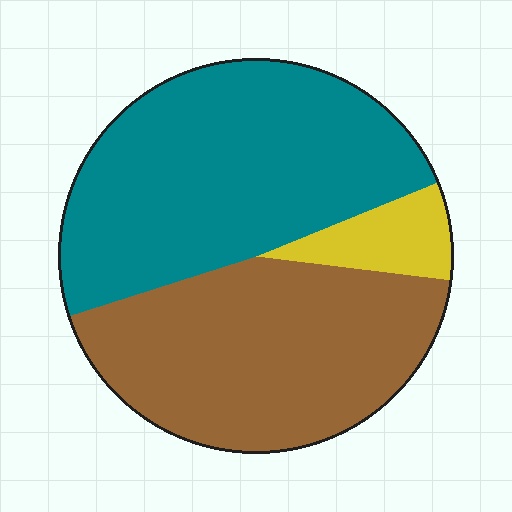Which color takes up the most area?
Teal, at roughly 50%.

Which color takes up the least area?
Yellow, at roughly 10%.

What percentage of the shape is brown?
Brown takes up between a third and a half of the shape.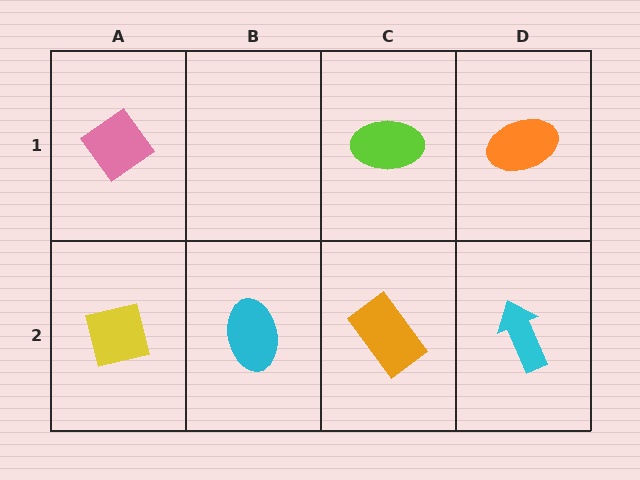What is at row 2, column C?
An orange rectangle.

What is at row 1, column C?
A lime ellipse.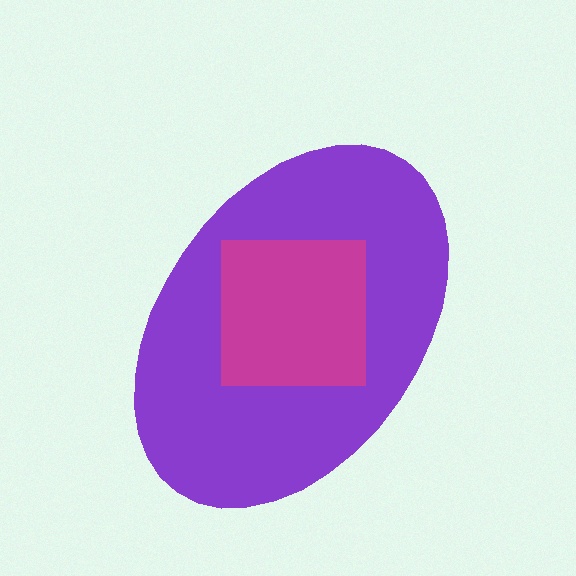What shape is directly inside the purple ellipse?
The magenta square.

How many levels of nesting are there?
2.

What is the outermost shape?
The purple ellipse.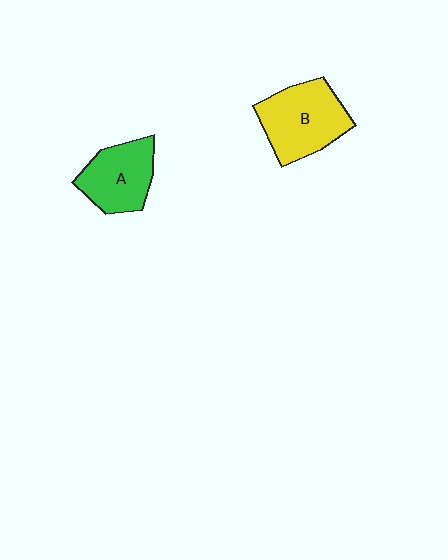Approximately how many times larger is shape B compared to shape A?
Approximately 1.2 times.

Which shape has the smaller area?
Shape A (green).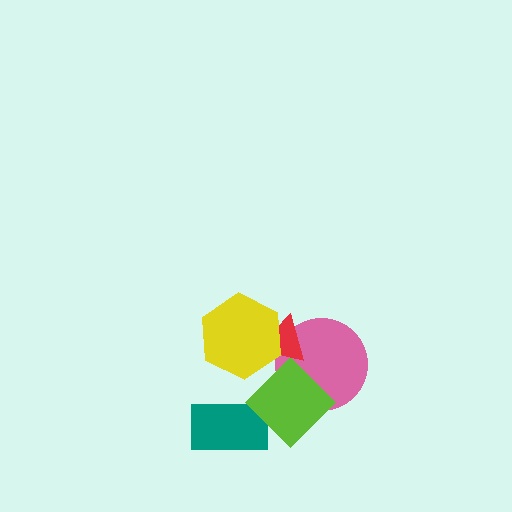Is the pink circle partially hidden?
Yes, it is partially covered by another shape.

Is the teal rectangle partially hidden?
Yes, it is partially covered by another shape.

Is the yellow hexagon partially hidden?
No, no other shape covers it.